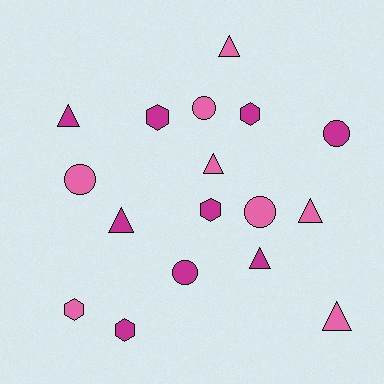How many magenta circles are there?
There are 2 magenta circles.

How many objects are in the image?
There are 17 objects.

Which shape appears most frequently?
Triangle, with 7 objects.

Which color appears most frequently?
Magenta, with 9 objects.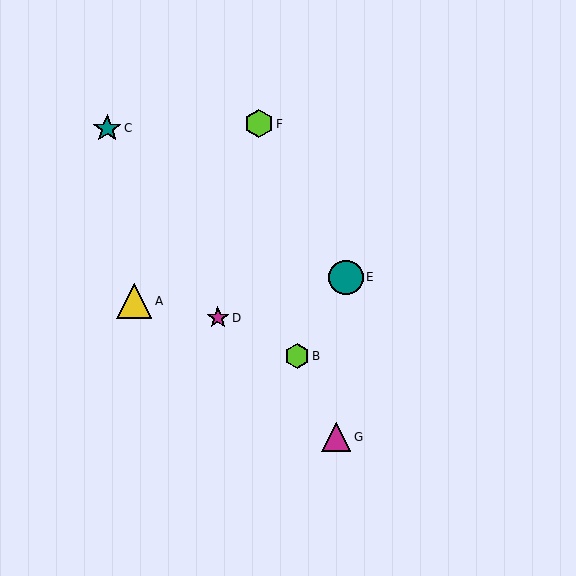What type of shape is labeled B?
Shape B is a lime hexagon.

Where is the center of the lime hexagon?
The center of the lime hexagon is at (297, 356).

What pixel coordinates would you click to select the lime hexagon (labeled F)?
Click at (259, 124) to select the lime hexagon F.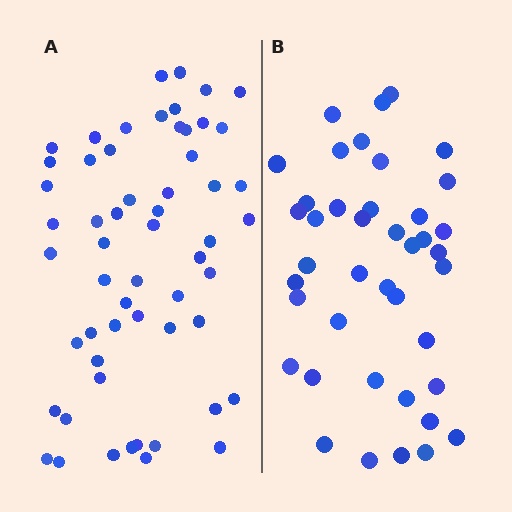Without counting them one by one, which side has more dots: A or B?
Region A (the left region) has more dots.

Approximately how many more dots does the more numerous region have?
Region A has approximately 15 more dots than region B.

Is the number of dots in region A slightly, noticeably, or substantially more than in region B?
Region A has noticeably more, but not dramatically so. The ratio is roughly 1.4 to 1.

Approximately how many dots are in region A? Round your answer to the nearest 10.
About 60 dots. (The exact count is 57, which rounds to 60.)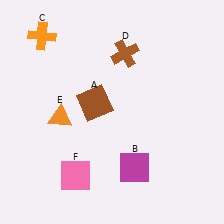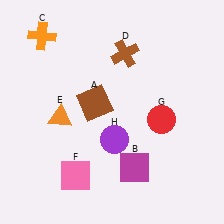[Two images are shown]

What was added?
A red circle (G), a purple circle (H) were added in Image 2.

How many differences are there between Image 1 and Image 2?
There are 2 differences between the two images.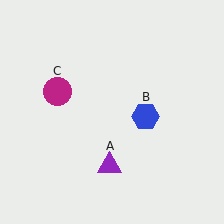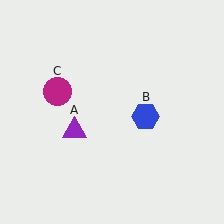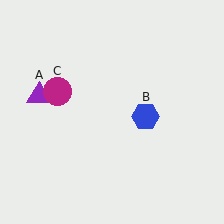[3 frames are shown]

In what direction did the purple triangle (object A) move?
The purple triangle (object A) moved up and to the left.